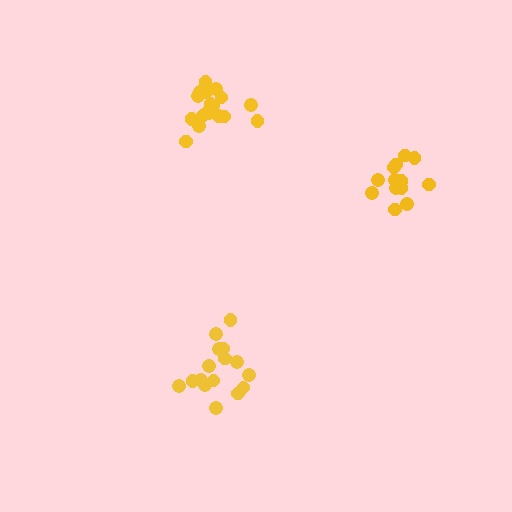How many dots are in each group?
Group 1: 13 dots, Group 2: 19 dots, Group 3: 16 dots (48 total).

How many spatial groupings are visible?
There are 3 spatial groupings.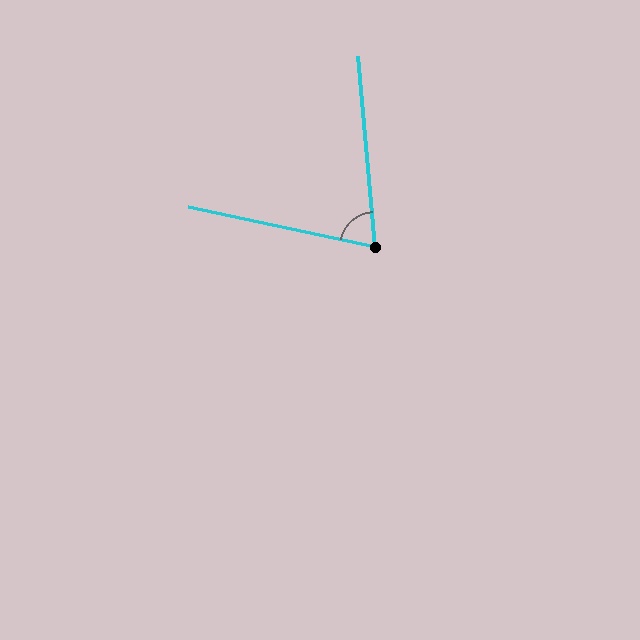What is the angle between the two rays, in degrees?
Approximately 73 degrees.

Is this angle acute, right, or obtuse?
It is acute.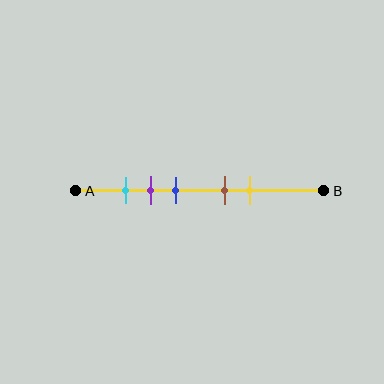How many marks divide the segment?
There are 5 marks dividing the segment.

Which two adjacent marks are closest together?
The cyan and purple marks are the closest adjacent pair.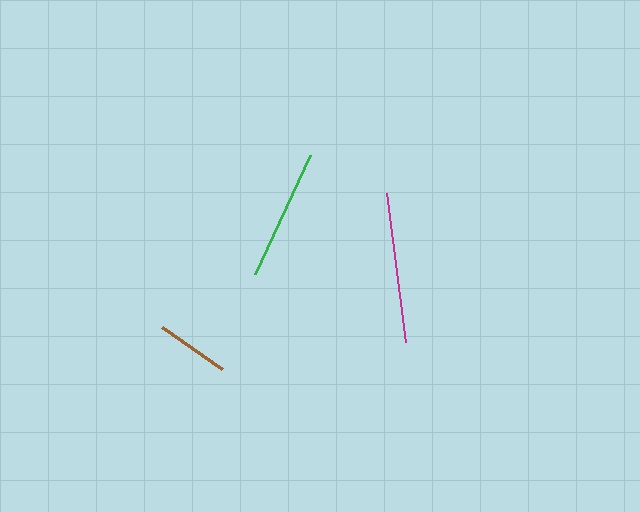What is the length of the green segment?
The green segment is approximately 130 pixels long.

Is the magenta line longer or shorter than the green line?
The magenta line is longer than the green line.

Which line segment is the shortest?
The brown line is the shortest at approximately 73 pixels.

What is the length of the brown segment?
The brown segment is approximately 73 pixels long.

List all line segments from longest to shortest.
From longest to shortest: magenta, green, brown.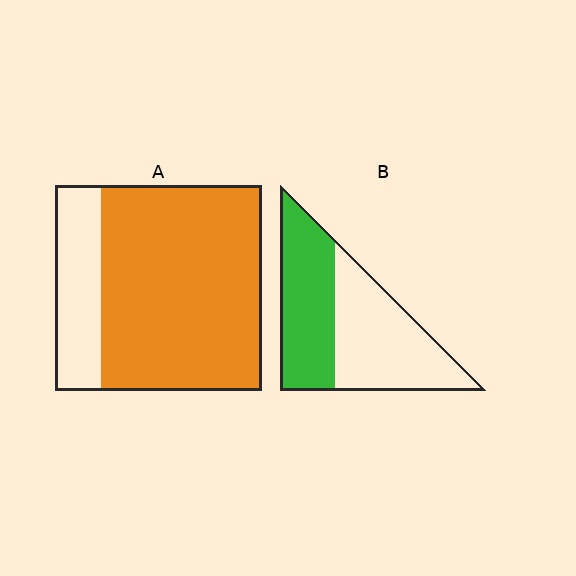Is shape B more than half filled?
Roughly half.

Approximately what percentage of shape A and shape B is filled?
A is approximately 80% and B is approximately 45%.